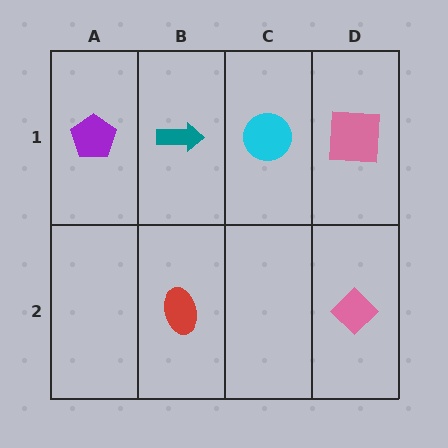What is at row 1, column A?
A purple pentagon.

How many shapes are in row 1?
4 shapes.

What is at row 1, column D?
A pink square.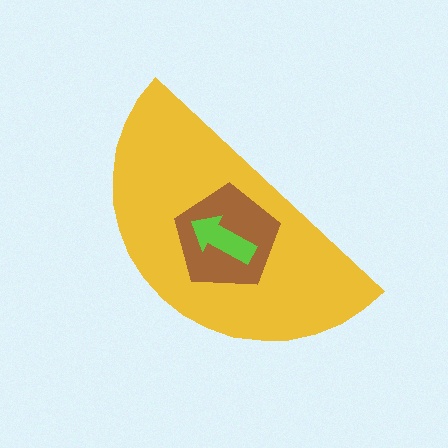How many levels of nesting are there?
3.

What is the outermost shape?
The yellow semicircle.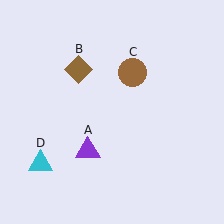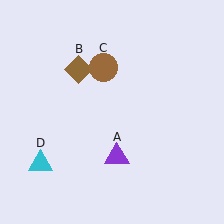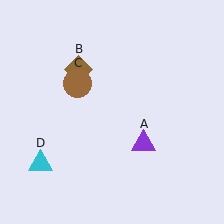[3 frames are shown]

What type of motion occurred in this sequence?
The purple triangle (object A), brown circle (object C) rotated counterclockwise around the center of the scene.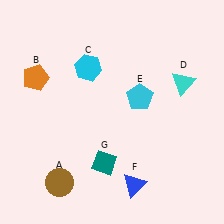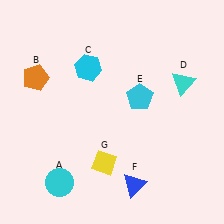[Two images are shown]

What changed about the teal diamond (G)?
In Image 1, G is teal. In Image 2, it changed to yellow.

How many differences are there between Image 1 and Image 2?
There are 2 differences between the two images.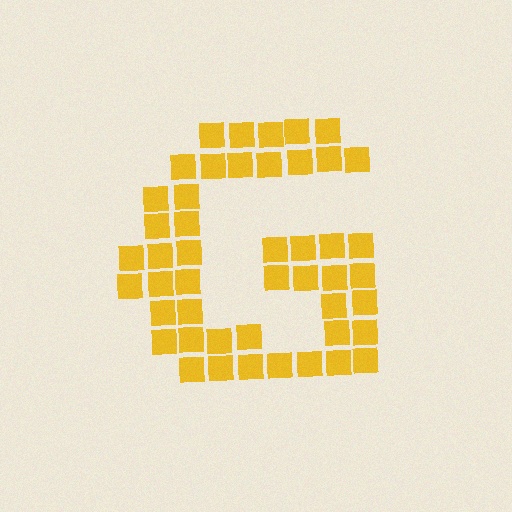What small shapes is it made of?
It is made of small squares.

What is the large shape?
The large shape is the letter G.